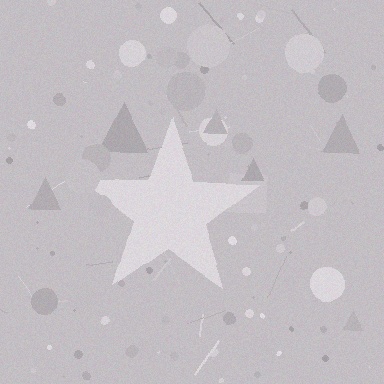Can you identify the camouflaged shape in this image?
The camouflaged shape is a star.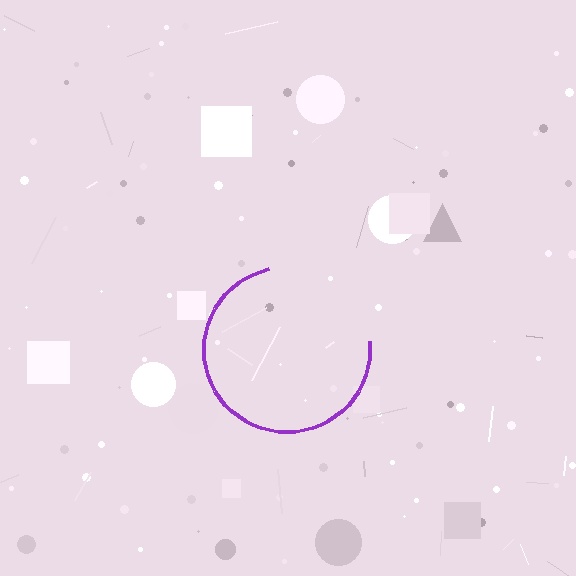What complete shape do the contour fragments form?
The contour fragments form a circle.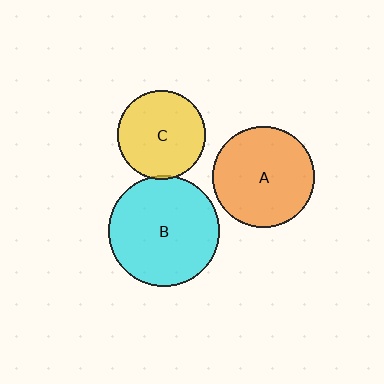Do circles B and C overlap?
Yes.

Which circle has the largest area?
Circle B (cyan).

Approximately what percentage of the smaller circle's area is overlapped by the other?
Approximately 5%.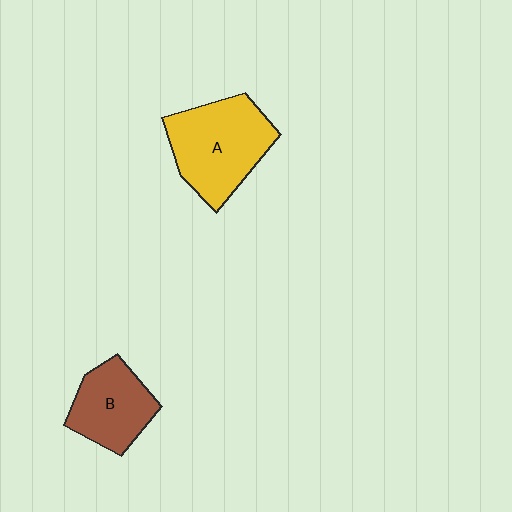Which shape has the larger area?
Shape A (yellow).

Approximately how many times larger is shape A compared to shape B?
Approximately 1.4 times.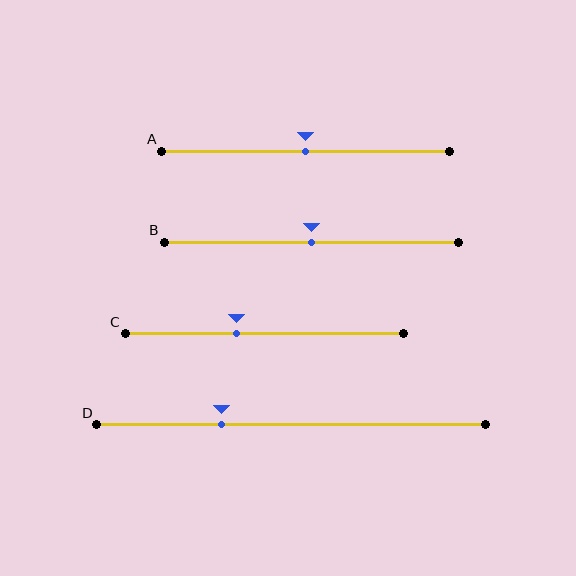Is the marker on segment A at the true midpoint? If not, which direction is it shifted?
Yes, the marker on segment A is at the true midpoint.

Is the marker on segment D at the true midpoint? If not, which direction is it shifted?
No, the marker on segment D is shifted to the left by about 18% of the segment length.